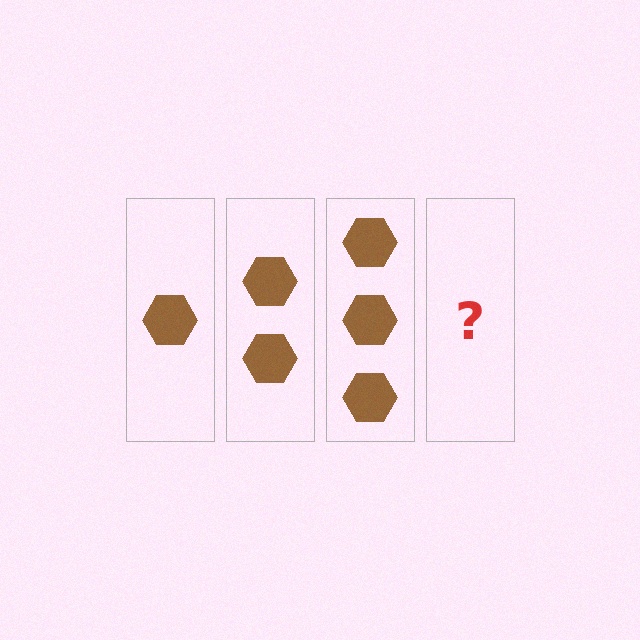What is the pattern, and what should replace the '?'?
The pattern is that each step adds one more hexagon. The '?' should be 4 hexagons.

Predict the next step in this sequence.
The next step is 4 hexagons.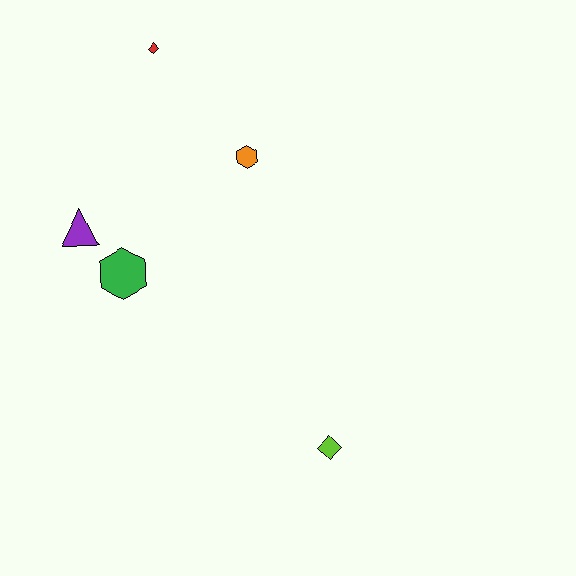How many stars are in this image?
There are no stars.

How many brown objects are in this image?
There are no brown objects.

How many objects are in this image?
There are 5 objects.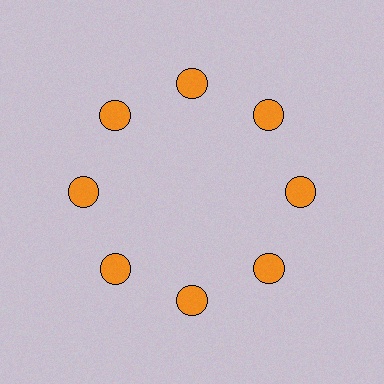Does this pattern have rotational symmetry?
Yes, this pattern has 8-fold rotational symmetry. It looks the same after rotating 45 degrees around the center.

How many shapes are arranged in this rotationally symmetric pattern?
There are 8 shapes, arranged in 8 groups of 1.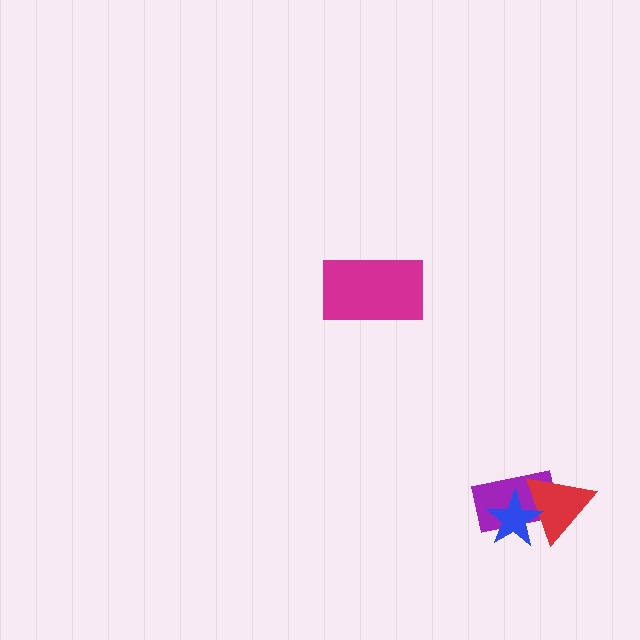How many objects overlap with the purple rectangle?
2 objects overlap with the purple rectangle.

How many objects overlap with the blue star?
2 objects overlap with the blue star.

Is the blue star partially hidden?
No, no other shape covers it.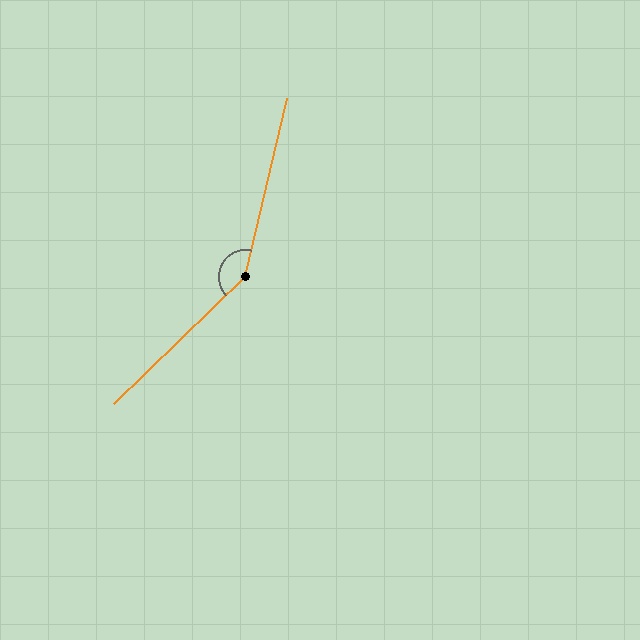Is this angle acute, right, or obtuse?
It is obtuse.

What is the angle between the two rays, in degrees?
Approximately 147 degrees.